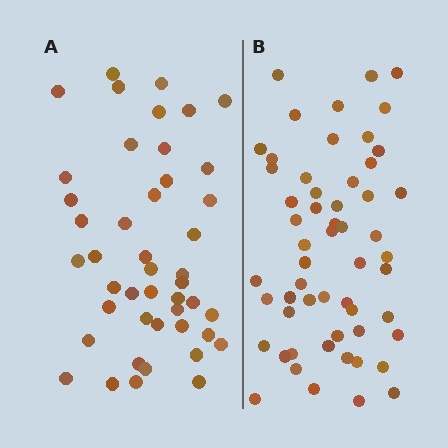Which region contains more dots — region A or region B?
Region B (the right region) has more dots.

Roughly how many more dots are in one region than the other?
Region B has roughly 12 or so more dots than region A.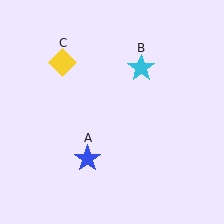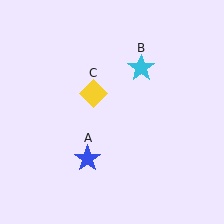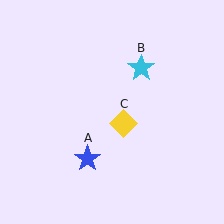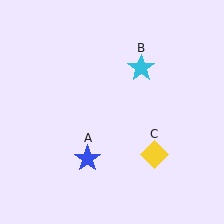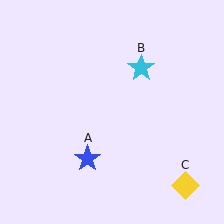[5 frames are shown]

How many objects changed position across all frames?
1 object changed position: yellow diamond (object C).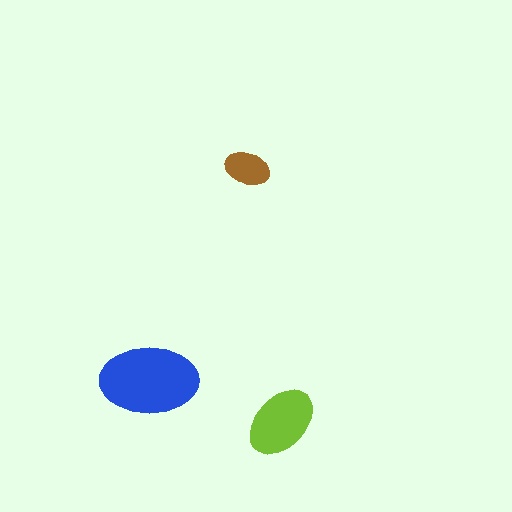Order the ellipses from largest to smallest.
the blue one, the lime one, the brown one.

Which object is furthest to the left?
The blue ellipse is leftmost.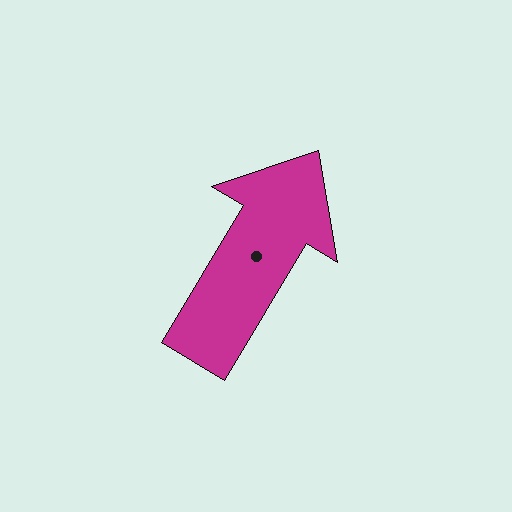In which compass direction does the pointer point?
Northeast.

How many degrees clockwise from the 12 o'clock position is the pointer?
Approximately 31 degrees.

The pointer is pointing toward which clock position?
Roughly 1 o'clock.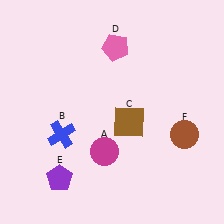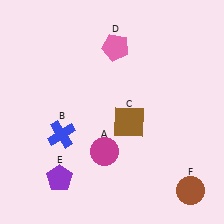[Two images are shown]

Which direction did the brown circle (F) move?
The brown circle (F) moved down.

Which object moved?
The brown circle (F) moved down.